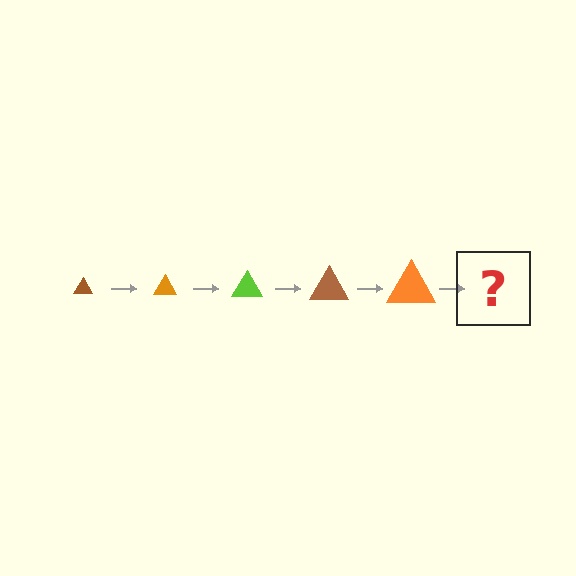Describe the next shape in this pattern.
It should be a lime triangle, larger than the previous one.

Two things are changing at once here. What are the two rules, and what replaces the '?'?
The two rules are that the triangle grows larger each step and the color cycles through brown, orange, and lime. The '?' should be a lime triangle, larger than the previous one.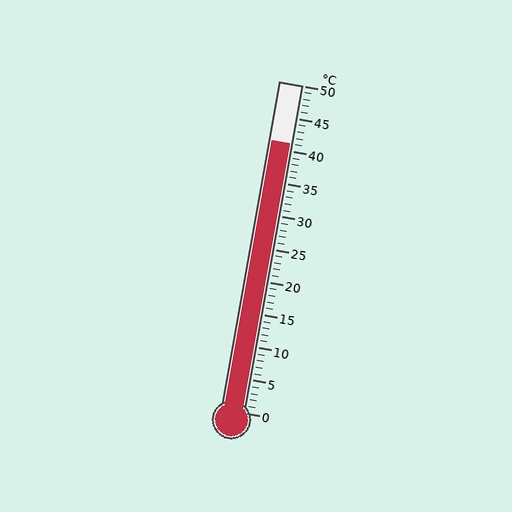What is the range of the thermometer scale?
The thermometer scale ranges from 0°C to 50°C.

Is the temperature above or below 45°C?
The temperature is below 45°C.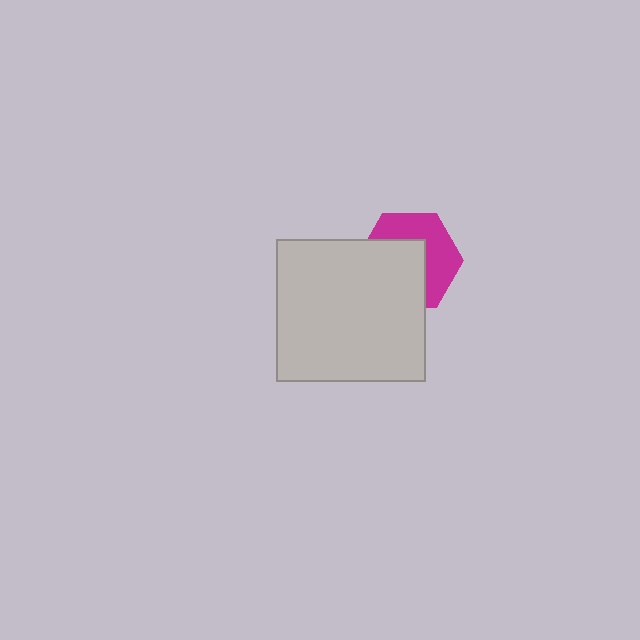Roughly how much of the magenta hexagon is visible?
About half of it is visible (roughly 48%).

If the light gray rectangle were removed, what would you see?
You would see the complete magenta hexagon.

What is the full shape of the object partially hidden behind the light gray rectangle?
The partially hidden object is a magenta hexagon.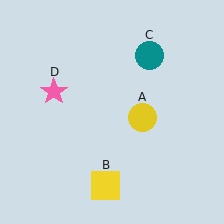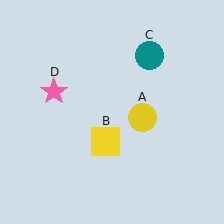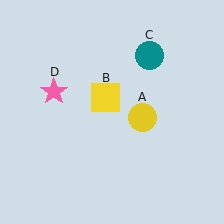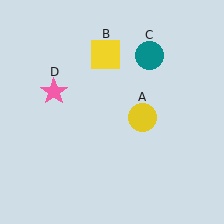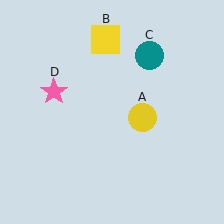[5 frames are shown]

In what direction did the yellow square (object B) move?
The yellow square (object B) moved up.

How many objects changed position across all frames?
1 object changed position: yellow square (object B).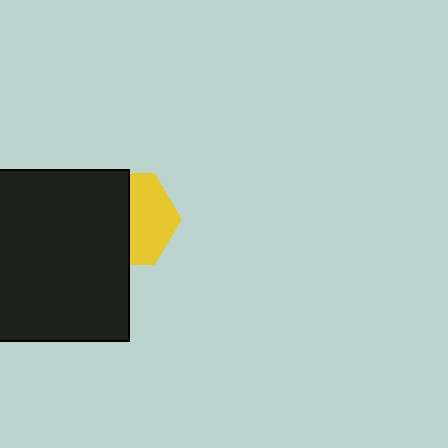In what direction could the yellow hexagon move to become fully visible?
The yellow hexagon could move right. That would shift it out from behind the black square entirely.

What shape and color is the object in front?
The object in front is a black square.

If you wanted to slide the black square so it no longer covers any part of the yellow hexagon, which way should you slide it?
Slide it left — that is the most direct way to separate the two shapes.